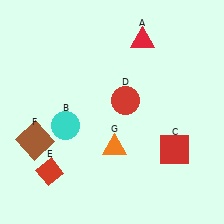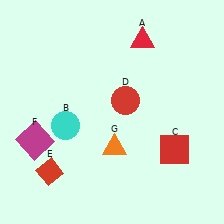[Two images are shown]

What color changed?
The square (F) changed from brown in Image 1 to magenta in Image 2.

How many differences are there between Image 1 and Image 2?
There is 1 difference between the two images.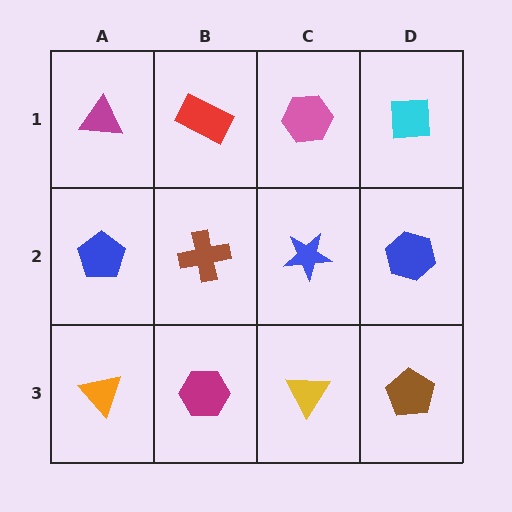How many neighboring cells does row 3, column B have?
3.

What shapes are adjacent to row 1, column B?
A brown cross (row 2, column B), a magenta triangle (row 1, column A), a pink hexagon (row 1, column C).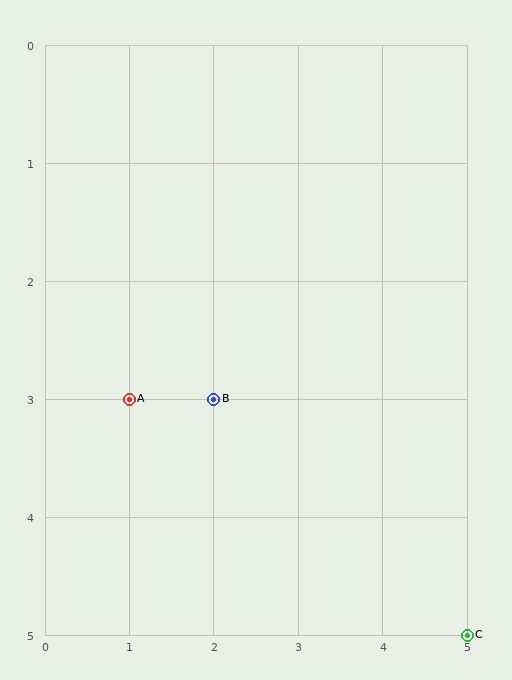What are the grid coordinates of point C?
Point C is at grid coordinates (5, 5).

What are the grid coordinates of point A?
Point A is at grid coordinates (1, 3).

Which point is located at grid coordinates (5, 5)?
Point C is at (5, 5).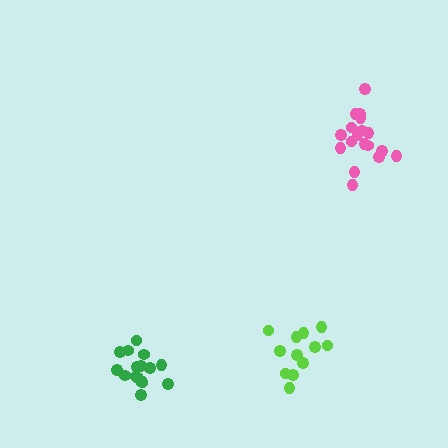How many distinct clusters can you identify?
There are 3 distinct clusters.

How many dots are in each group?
Group 1: 12 dots, Group 2: 18 dots, Group 3: 16 dots (46 total).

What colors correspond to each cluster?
The clusters are colored: lime, pink, green.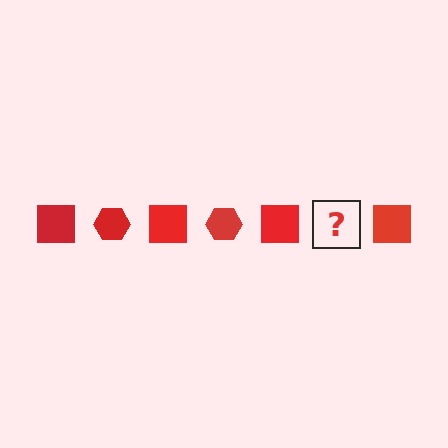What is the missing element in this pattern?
The missing element is a red hexagon.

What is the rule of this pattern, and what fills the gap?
The rule is that the pattern cycles through square, hexagon shapes in red. The gap should be filled with a red hexagon.